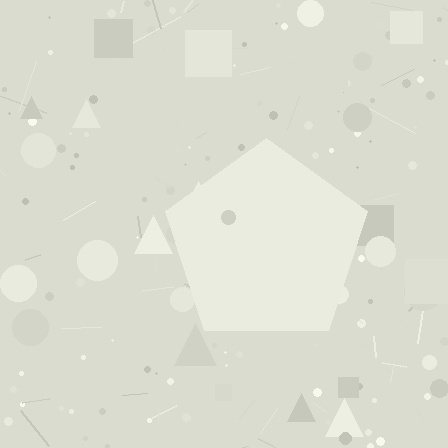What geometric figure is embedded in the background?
A pentagon is embedded in the background.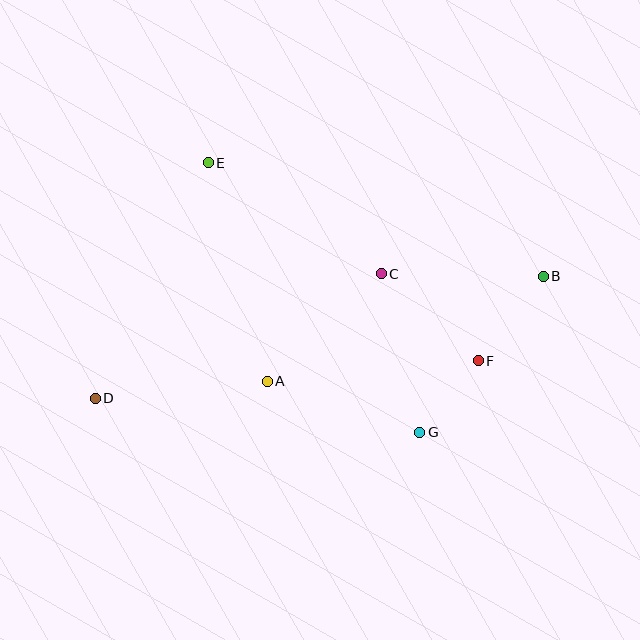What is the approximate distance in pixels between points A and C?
The distance between A and C is approximately 157 pixels.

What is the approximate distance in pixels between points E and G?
The distance between E and G is approximately 343 pixels.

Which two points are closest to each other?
Points F and G are closest to each other.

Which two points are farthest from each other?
Points B and D are farthest from each other.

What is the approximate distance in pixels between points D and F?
The distance between D and F is approximately 385 pixels.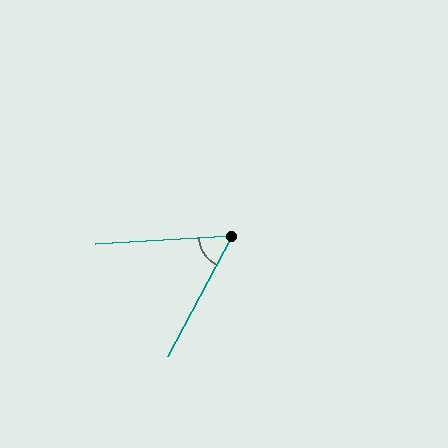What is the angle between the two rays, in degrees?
Approximately 59 degrees.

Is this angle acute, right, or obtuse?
It is acute.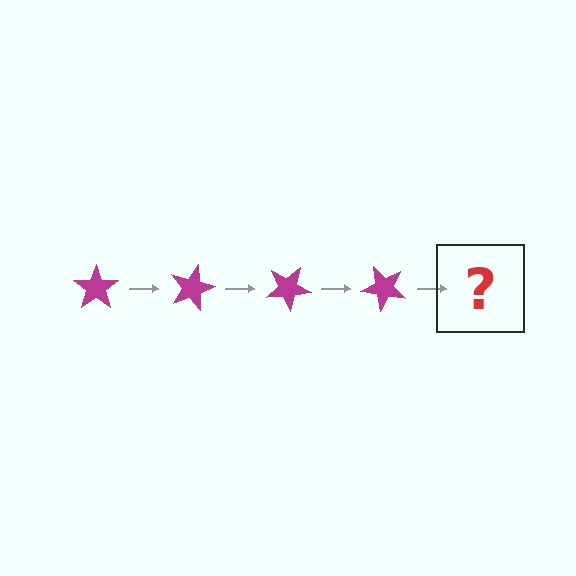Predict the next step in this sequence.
The next step is a magenta star rotated 60 degrees.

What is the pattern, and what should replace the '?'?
The pattern is that the star rotates 15 degrees each step. The '?' should be a magenta star rotated 60 degrees.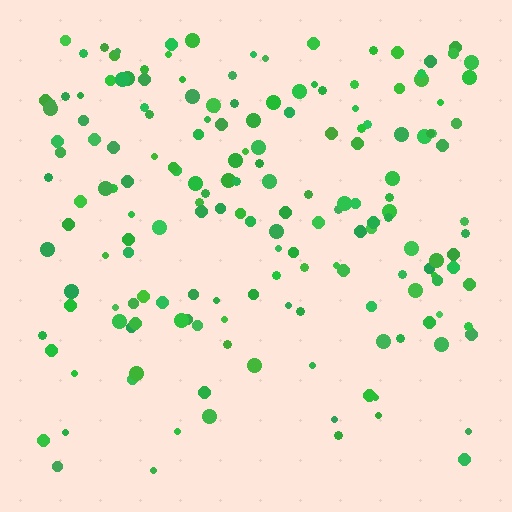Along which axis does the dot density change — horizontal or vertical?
Vertical.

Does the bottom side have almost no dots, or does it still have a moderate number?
Still a moderate number, just noticeably fewer than the top.